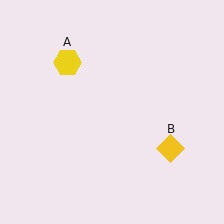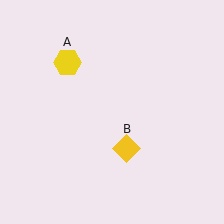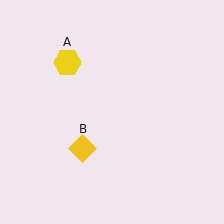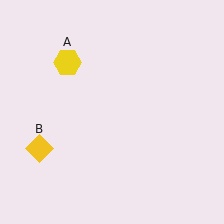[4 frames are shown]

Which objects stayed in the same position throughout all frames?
Yellow hexagon (object A) remained stationary.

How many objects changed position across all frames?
1 object changed position: yellow diamond (object B).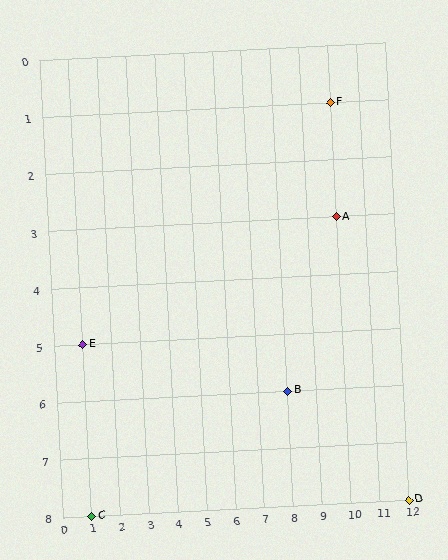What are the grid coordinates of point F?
Point F is at grid coordinates (10, 1).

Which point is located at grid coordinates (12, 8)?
Point D is at (12, 8).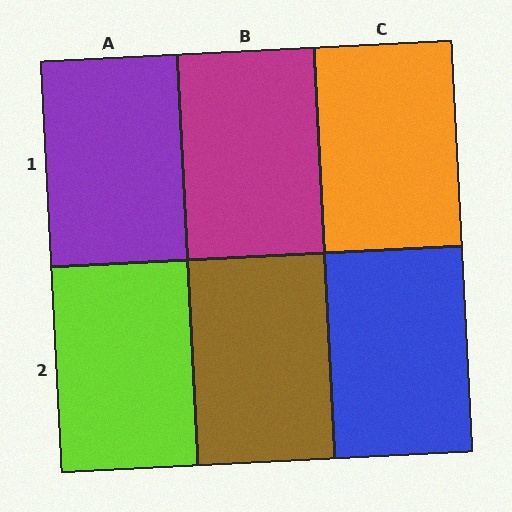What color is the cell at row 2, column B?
Brown.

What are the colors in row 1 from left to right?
Purple, magenta, orange.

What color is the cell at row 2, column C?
Blue.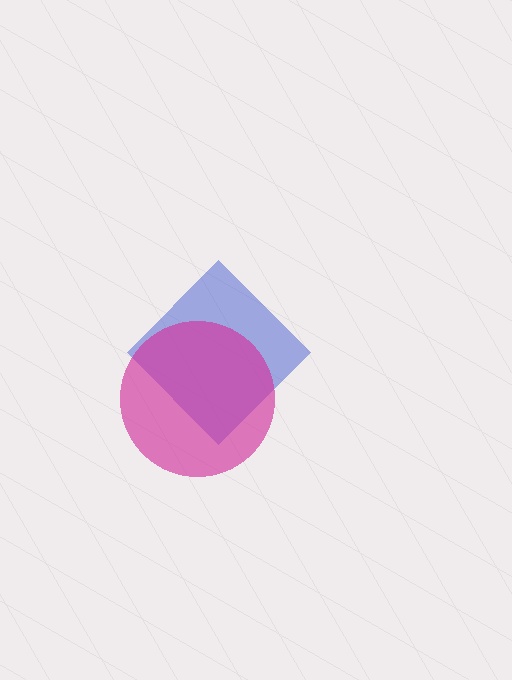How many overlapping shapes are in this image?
There are 2 overlapping shapes in the image.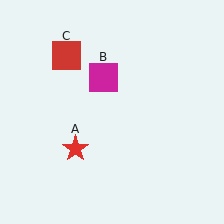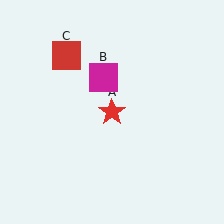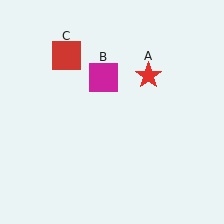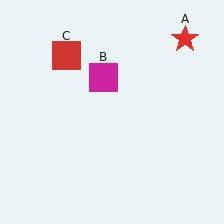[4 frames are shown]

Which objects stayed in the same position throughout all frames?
Magenta square (object B) and red square (object C) remained stationary.